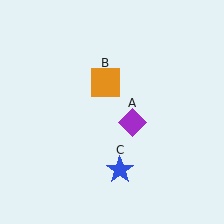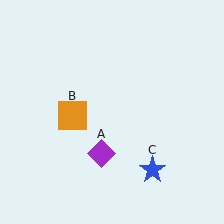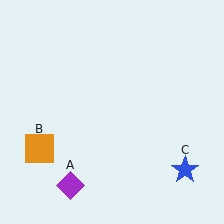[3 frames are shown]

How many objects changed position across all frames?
3 objects changed position: purple diamond (object A), orange square (object B), blue star (object C).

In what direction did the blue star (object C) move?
The blue star (object C) moved right.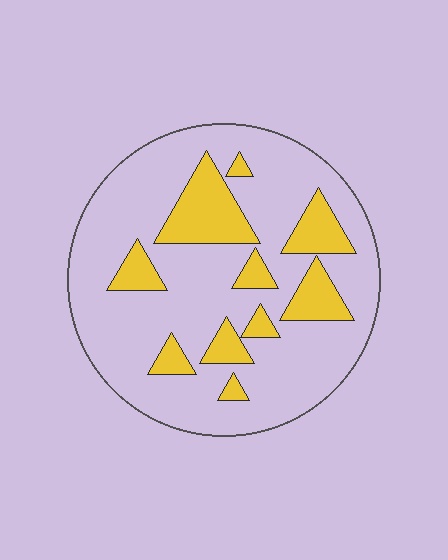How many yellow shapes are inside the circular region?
10.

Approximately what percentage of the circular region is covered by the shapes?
Approximately 20%.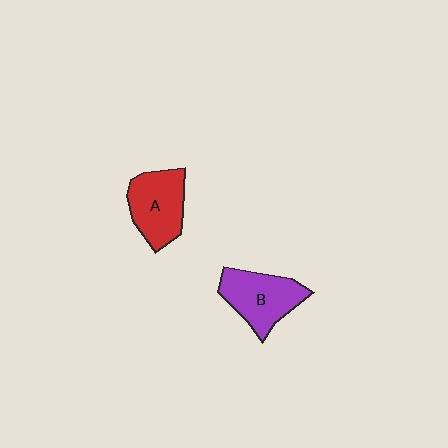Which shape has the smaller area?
Shape A (red).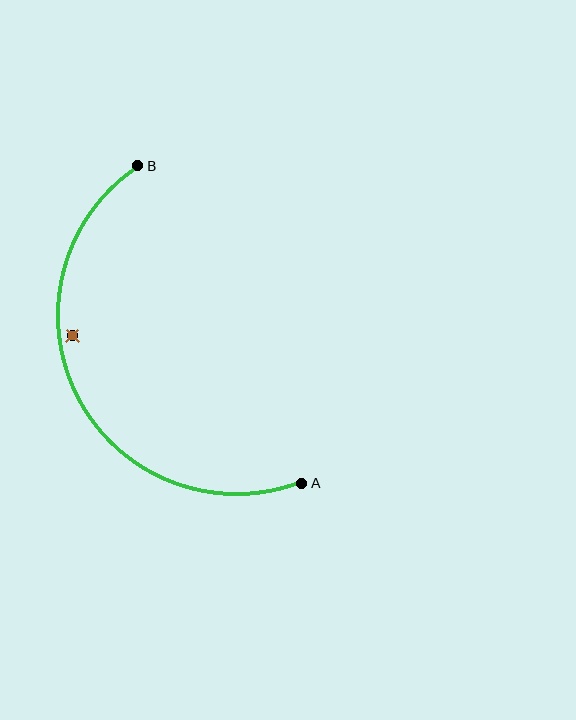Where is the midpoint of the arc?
The arc midpoint is the point on the curve farthest from the straight line joining A and B. It sits to the left of that line.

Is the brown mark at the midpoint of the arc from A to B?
No — the brown mark does not lie on the arc at all. It sits slightly inside the curve.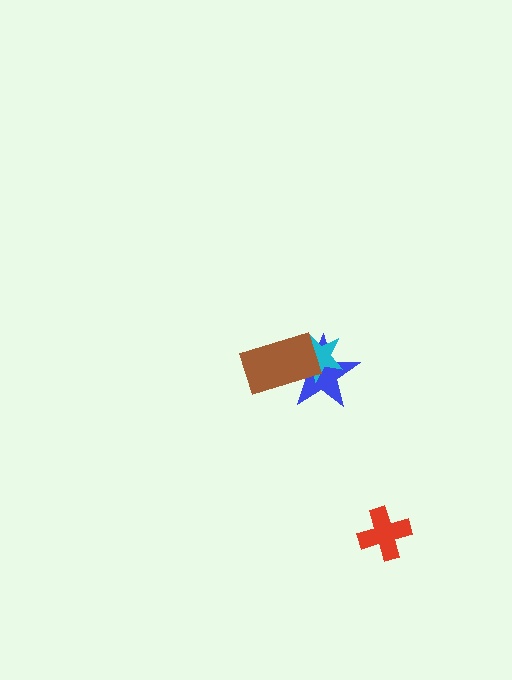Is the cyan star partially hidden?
Yes, it is partially covered by another shape.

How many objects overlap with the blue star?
2 objects overlap with the blue star.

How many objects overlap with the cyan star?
2 objects overlap with the cyan star.